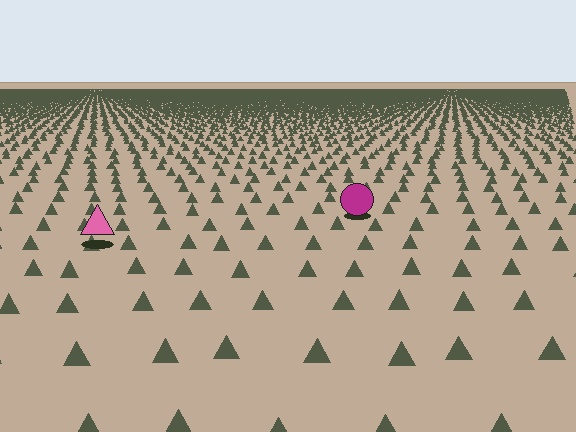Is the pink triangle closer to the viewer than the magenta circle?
Yes. The pink triangle is closer — you can tell from the texture gradient: the ground texture is coarser near it.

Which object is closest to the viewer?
The pink triangle is closest. The texture marks near it are larger and more spread out.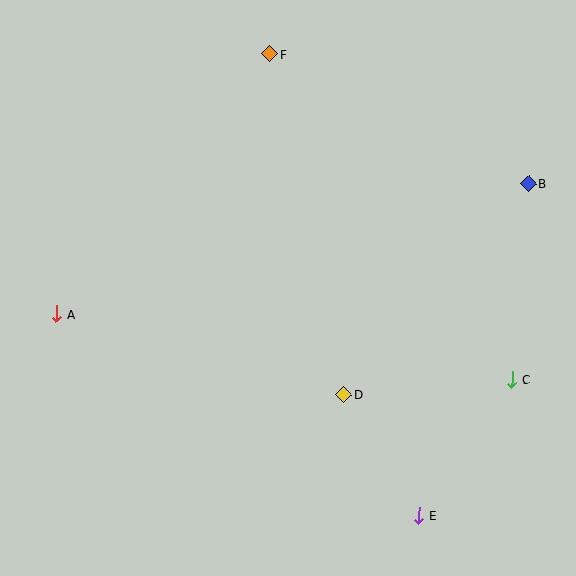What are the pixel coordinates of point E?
Point E is at (419, 516).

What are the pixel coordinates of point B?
Point B is at (528, 184).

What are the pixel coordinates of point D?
Point D is at (344, 394).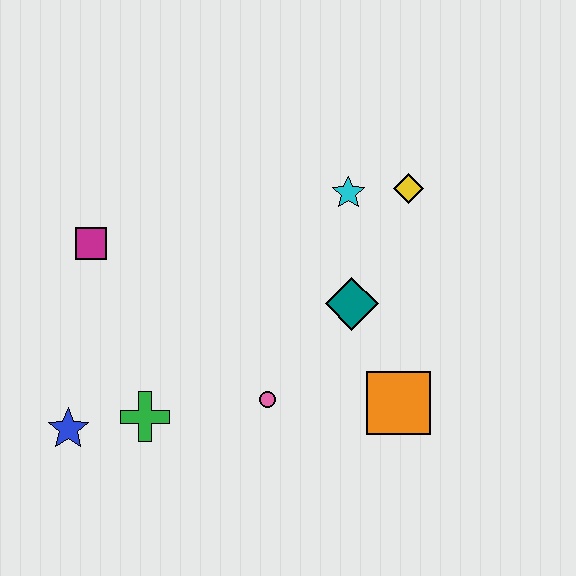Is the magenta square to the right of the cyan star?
No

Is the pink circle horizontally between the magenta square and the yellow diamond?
Yes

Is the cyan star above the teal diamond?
Yes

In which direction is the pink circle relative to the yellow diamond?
The pink circle is below the yellow diamond.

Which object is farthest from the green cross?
The yellow diamond is farthest from the green cross.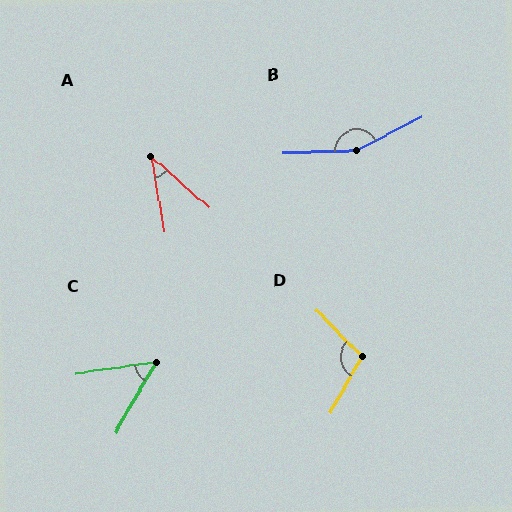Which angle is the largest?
B, at approximately 155 degrees.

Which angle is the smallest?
A, at approximately 38 degrees.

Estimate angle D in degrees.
Approximately 106 degrees.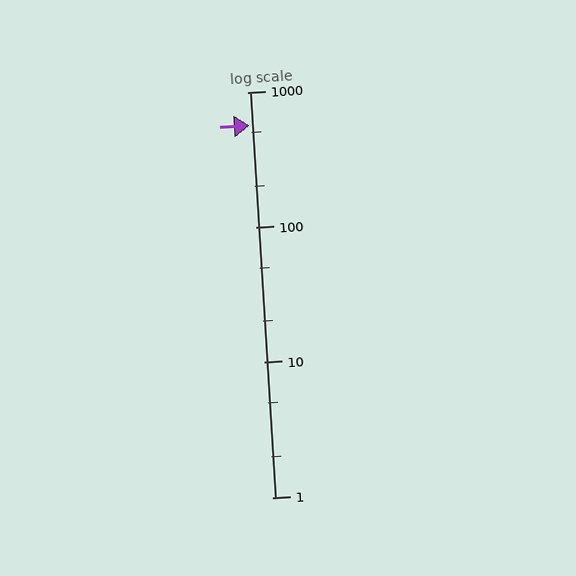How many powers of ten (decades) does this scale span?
The scale spans 3 decades, from 1 to 1000.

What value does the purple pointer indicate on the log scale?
The pointer indicates approximately 570.